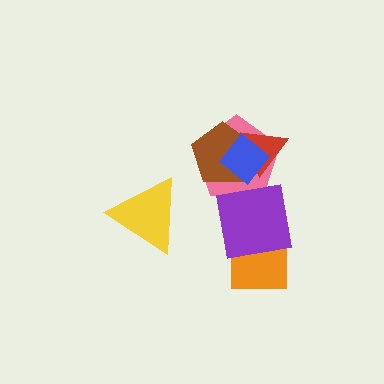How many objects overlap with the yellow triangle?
0 objects overlap with the yellow triangle.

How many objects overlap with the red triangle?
3 objects overlap with the red triangle.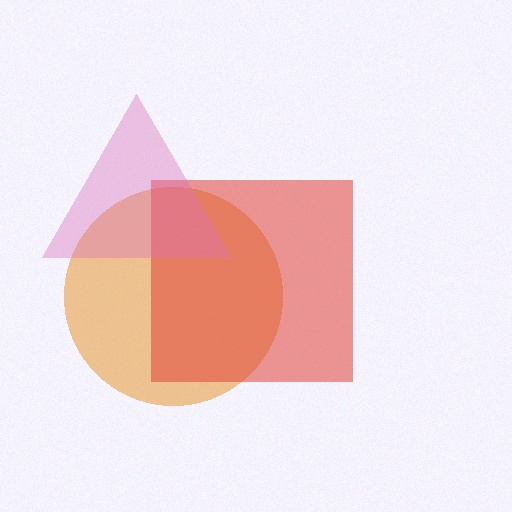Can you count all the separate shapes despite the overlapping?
Yes, there are 3 separate shapes.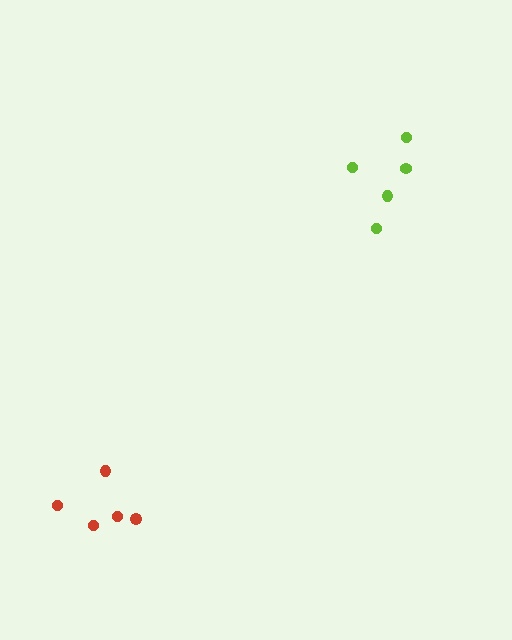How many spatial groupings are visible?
There are 2 spatial groupings.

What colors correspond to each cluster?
The clusters are colored: lime, red.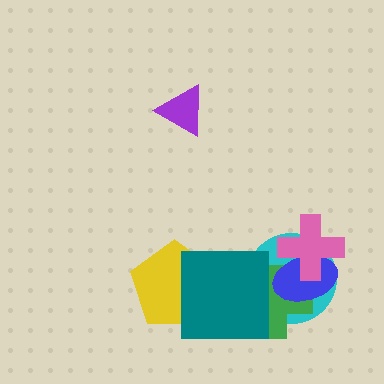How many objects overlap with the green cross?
3 objects overlap with the green cross.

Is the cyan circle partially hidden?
Yes, it is partially covered by another shape.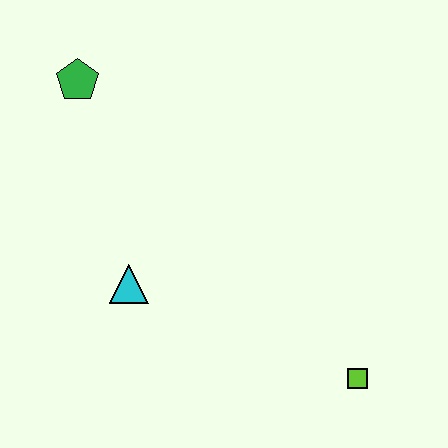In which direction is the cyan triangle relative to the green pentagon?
The cyan triangle is below the green pentagon.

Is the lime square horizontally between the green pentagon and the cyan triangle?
No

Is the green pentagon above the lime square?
Yes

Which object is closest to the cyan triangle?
The green pentagon is closest to the cyan triangle.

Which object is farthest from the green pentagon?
The lime square is farthest from the green pentagon.